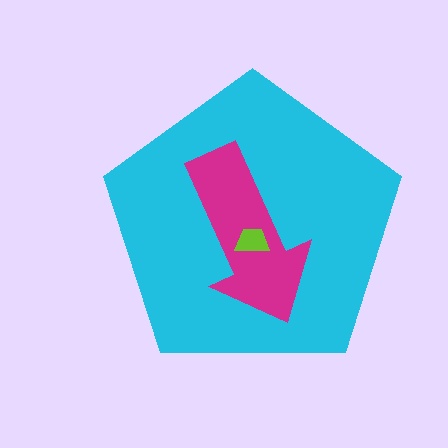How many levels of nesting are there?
3.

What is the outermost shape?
The cyan pentagon.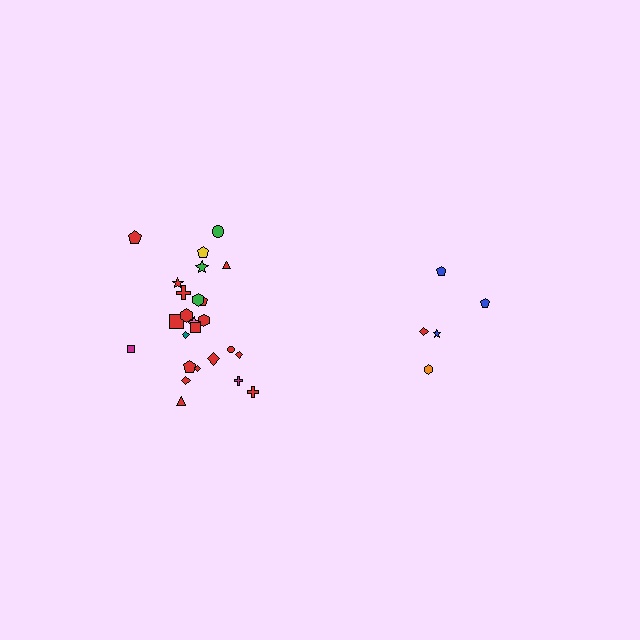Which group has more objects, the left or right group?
The left group.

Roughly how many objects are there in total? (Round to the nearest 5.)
Roughly 30 objects in total.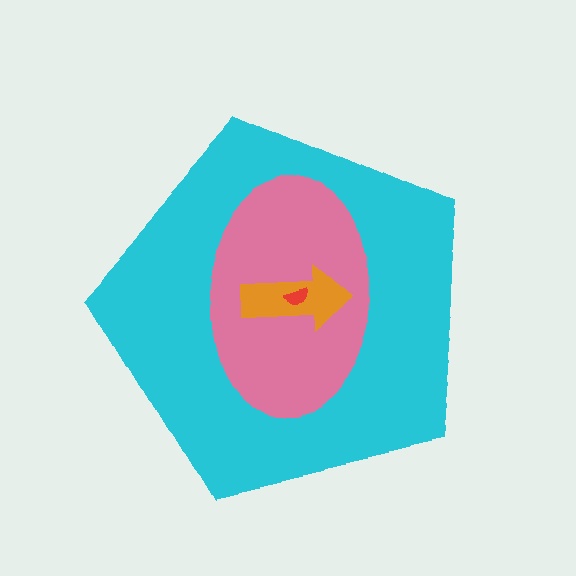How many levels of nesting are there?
4.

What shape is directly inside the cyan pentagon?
The pink ellipse.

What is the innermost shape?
The red semicircle.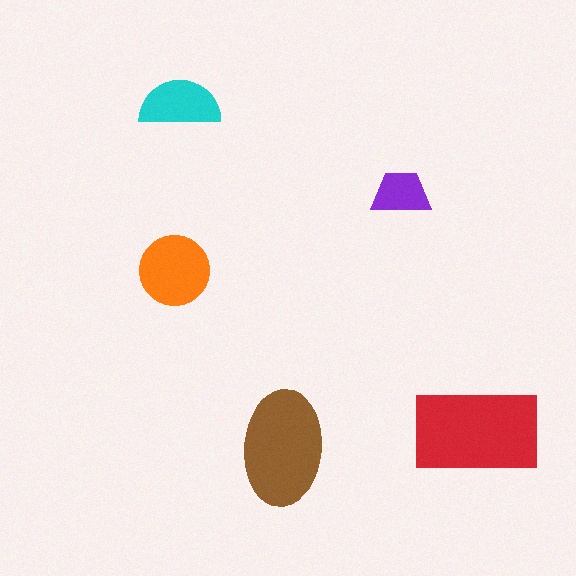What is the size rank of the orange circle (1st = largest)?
3rd.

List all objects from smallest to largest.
The purple trapezoid, the cyan semicircle, the orange circle, the brown ellipse, the red rectangle.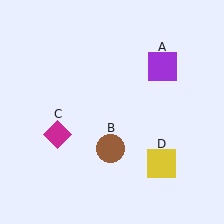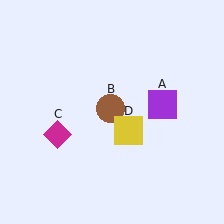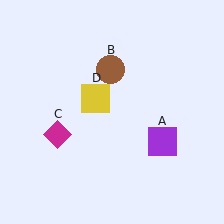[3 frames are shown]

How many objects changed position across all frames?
3 objects changed position: purple square (object A), brown circle (object B), yellow square (object D).